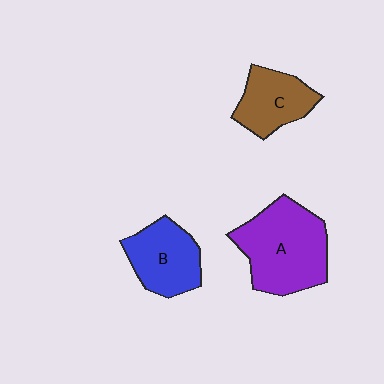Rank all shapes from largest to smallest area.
From largest to smallest: A (purple), B (blue), C (brown).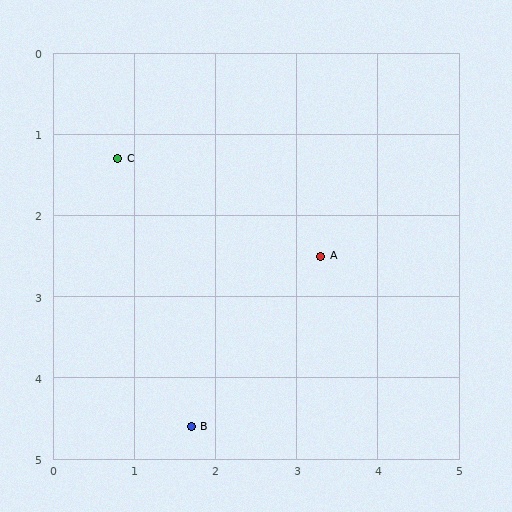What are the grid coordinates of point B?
Point B is at approximately (1.7, 4.6).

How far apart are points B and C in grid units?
Points B and C are about 3.4 grid units apart.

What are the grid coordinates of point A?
Point A is at approximately (3.3, 2.5).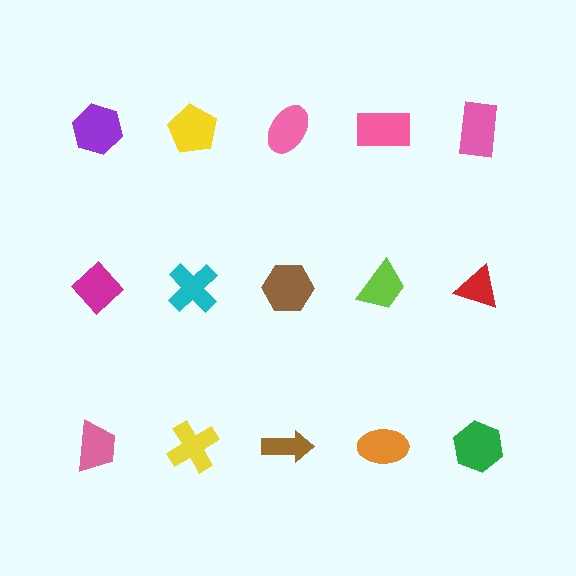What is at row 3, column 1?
A pink trapezoid.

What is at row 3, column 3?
A brown arrow.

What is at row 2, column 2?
A cyan cross.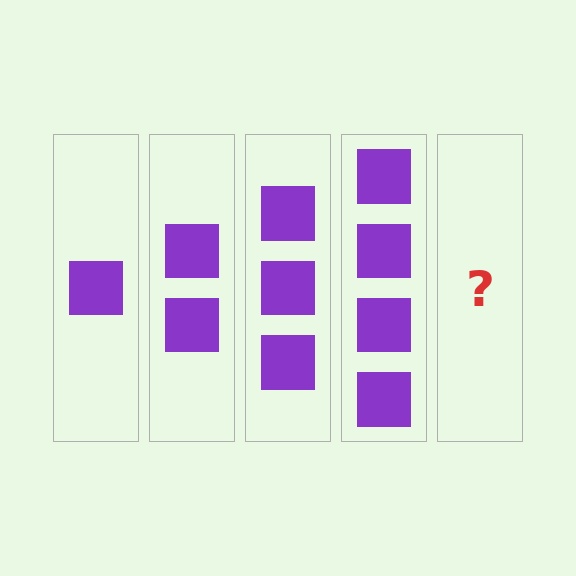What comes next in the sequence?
The next element should be 5 squares.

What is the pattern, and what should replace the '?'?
The pattern is that each step adds one more square. The '?' should be 5 squares.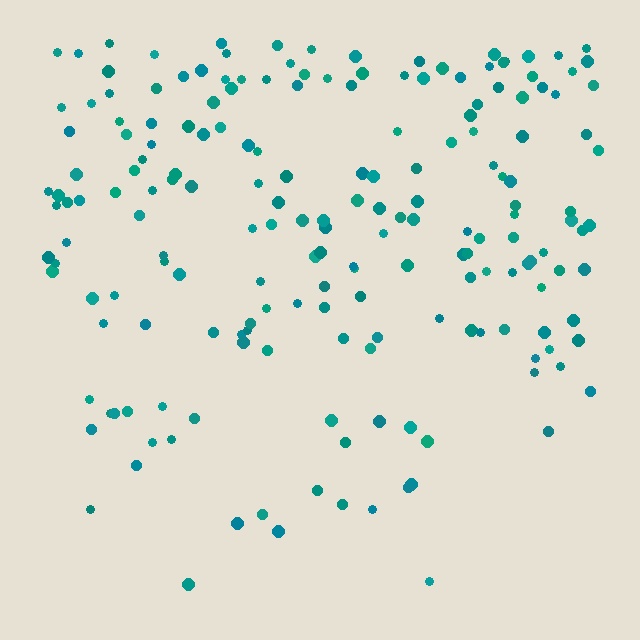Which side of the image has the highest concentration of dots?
The top.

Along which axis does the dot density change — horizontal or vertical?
Vertical.